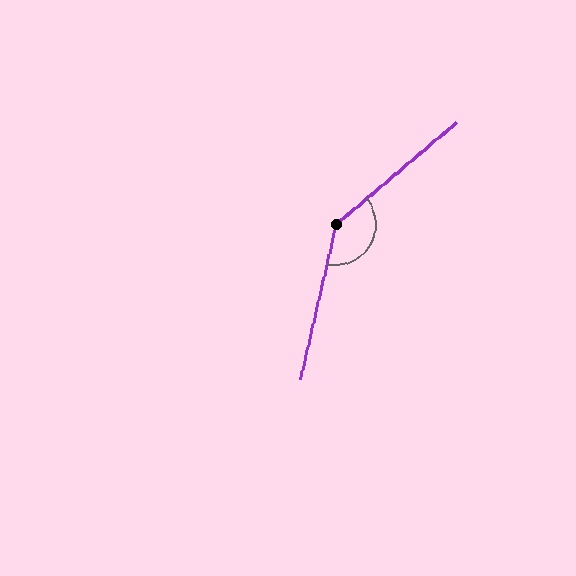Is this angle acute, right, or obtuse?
It is obtuse.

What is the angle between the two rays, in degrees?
Approximately 143 degrees.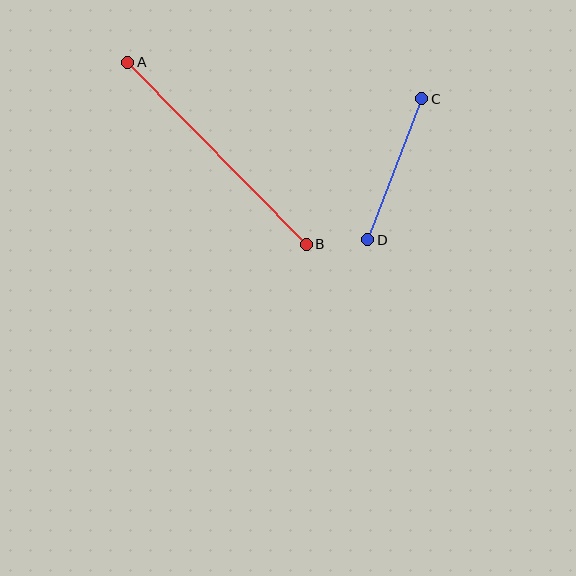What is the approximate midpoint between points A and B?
The midpoint is at approximately (217, 153) pixels.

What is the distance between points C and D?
The distance is approximately 151 pixels.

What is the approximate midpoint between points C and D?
The midpoint is at approximately (395, 169) pixels.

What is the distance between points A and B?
The distance is approximately 255 pixels.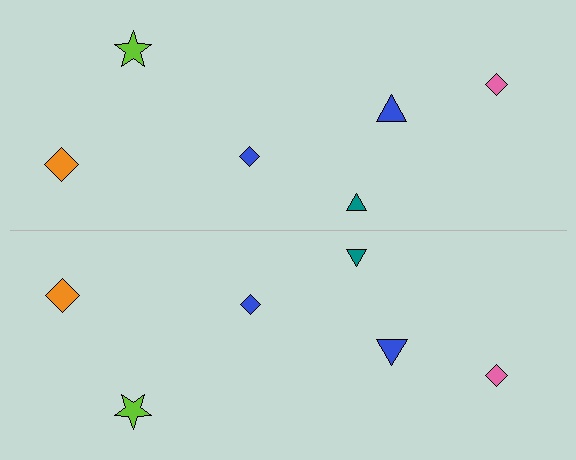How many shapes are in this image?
There are 12 shapes in this image.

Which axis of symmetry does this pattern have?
The pattern has a horizontal axis of symmetry running through the center of the image.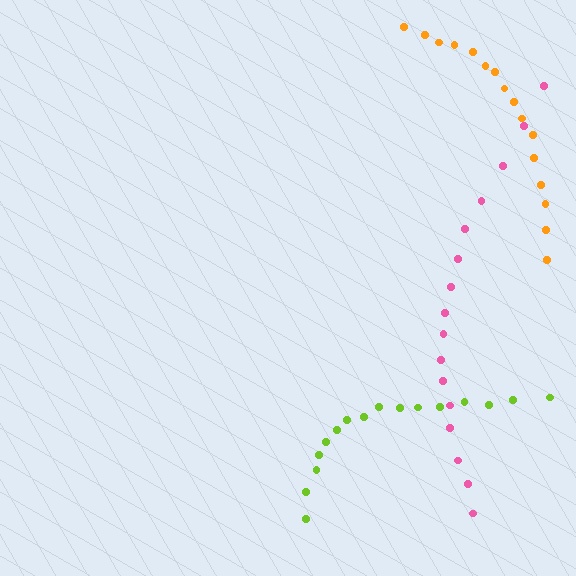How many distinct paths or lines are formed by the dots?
There are 3 distinct paths.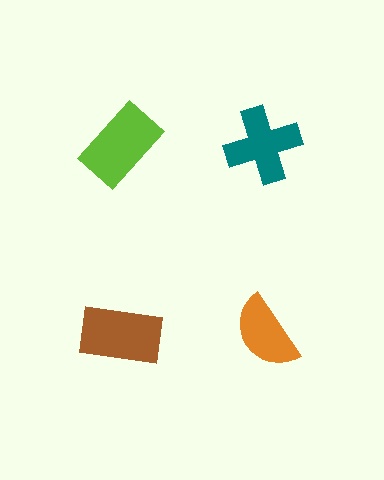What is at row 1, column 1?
A lime rectangle.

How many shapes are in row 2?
2 shapes.